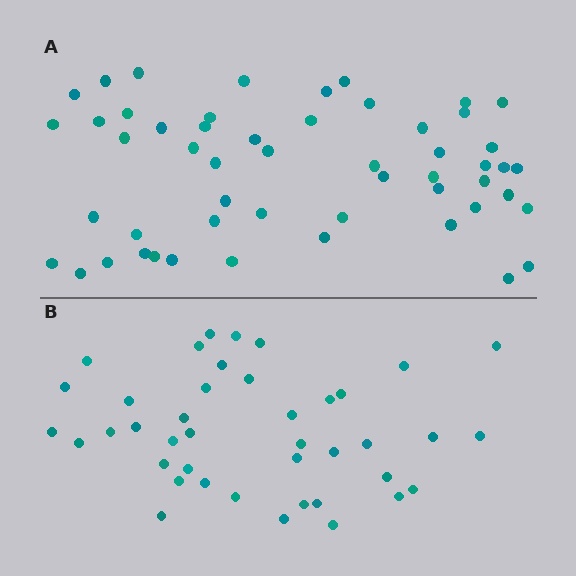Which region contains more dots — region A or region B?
Region A (the top region) has more dots.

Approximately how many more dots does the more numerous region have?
Region A has roughly 12 or so more dots than region B.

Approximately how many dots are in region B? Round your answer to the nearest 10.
About 40 dots. (The exact count is 41, which rounds to 40.)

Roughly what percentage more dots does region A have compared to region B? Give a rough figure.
About 30% more.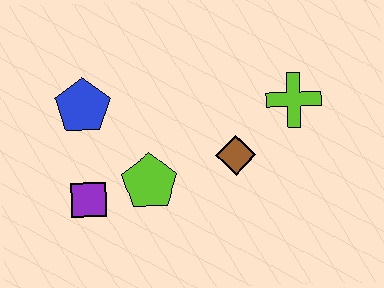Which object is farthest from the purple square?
The lime cross is farthest from the purple square.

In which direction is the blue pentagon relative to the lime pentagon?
The blue pentagon is above the lime pentagon.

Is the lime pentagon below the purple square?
No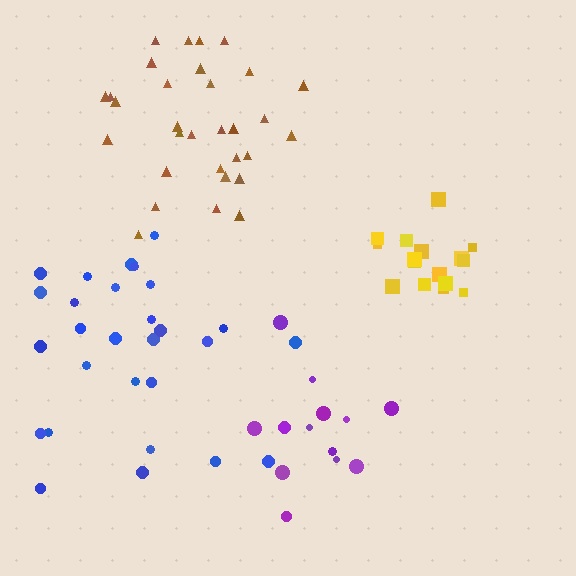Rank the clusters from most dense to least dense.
yellow, brown, purple, blue.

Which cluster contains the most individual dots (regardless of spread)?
Brown (31).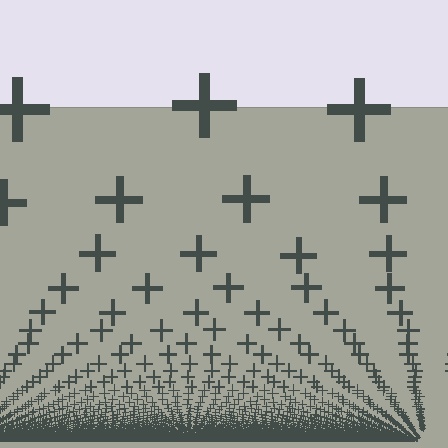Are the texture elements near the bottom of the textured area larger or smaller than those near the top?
Smaller. The gradient is inverted — elements near the bottom are smaller and denser.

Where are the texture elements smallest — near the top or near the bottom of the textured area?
Near the bottom.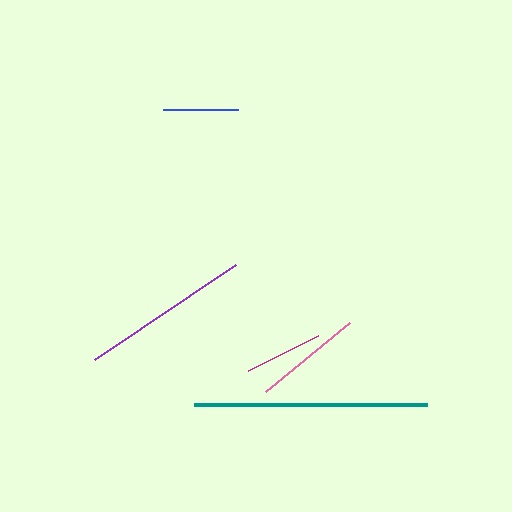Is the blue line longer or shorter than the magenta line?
The magenta line is longer than the blue line.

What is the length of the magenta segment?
The magenta segment is approximately 79 pixels long.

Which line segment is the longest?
The teal line is the longest at approximately 234 pixels.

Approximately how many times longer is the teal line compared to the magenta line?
The teal line is approximately 3.0 times the length of the magenta line.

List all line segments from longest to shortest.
From longest to shortest: teal, purple, pink, magenta, blue.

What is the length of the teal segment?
The teal segment is approximately 234 pixels long.